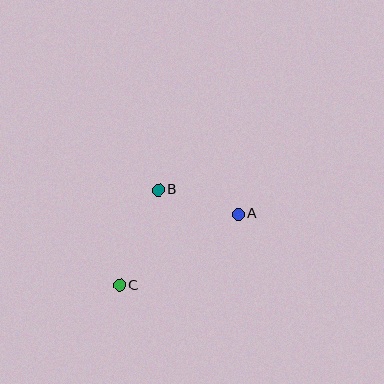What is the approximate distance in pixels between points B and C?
The distance between B and C is approximately 103 pixels.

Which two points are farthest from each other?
Points A and C are farthest from each other.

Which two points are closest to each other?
Points A and B are closest to each other.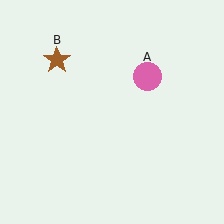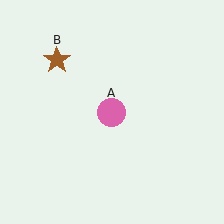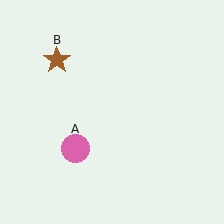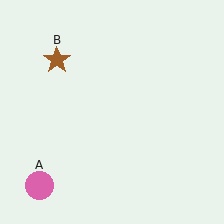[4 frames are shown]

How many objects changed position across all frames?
1 object changed position: pink circle (object A).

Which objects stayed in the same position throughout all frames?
Brown star (object B) remained stationary.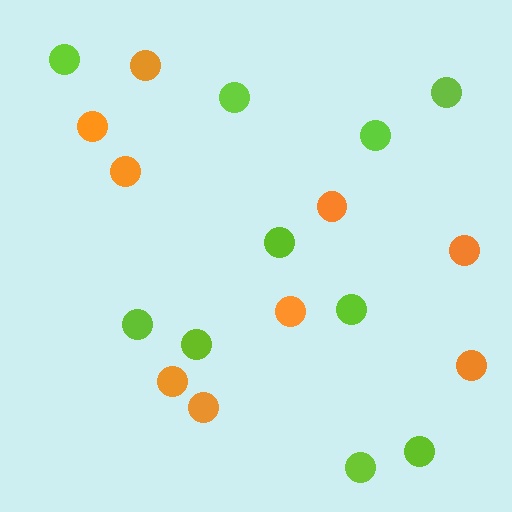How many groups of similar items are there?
There are 2 groups: one group of lime circles (10) and one group of orange circles (9).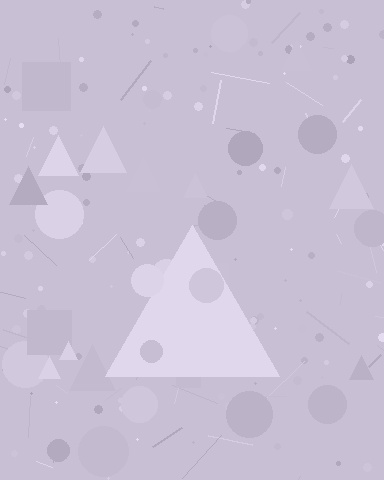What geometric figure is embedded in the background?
A triangle is embedded in the background.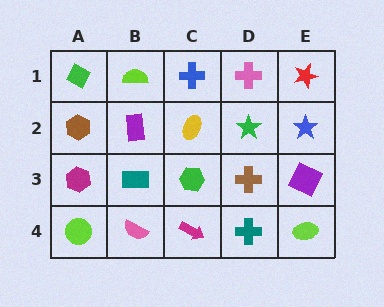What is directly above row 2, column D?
A pink cross.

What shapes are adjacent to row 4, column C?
A green hexagon (row 3, column C), a pink semicircle (row 4, column B), a teal cross (row 4, column D).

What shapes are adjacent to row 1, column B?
A purple rectangle (row 2, column B), a green diamond (row 1, column A), a blue cross (row 1, column C).